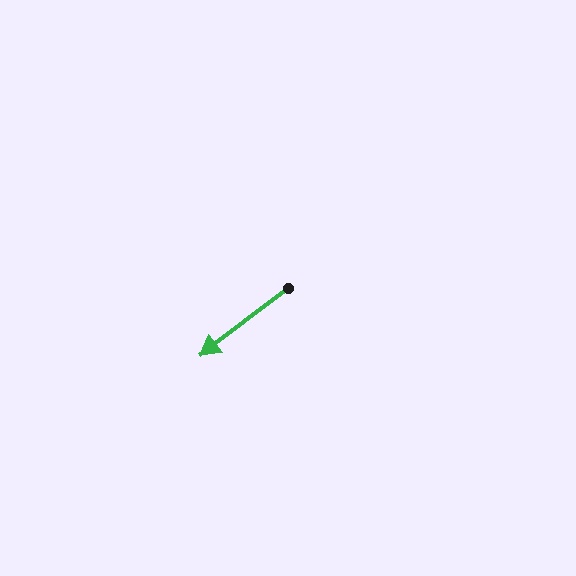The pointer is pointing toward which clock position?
Roughly 8 o'clock.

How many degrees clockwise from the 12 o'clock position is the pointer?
Approximately 233 degrees.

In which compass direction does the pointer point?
Southwest.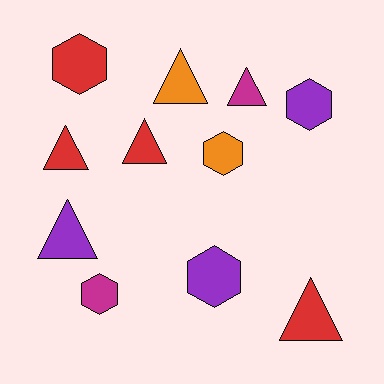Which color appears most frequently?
Red, with 4 objects.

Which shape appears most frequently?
Triangle, with 6 objects.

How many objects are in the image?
There are 11 objects.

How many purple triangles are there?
There is 1 purple triangle.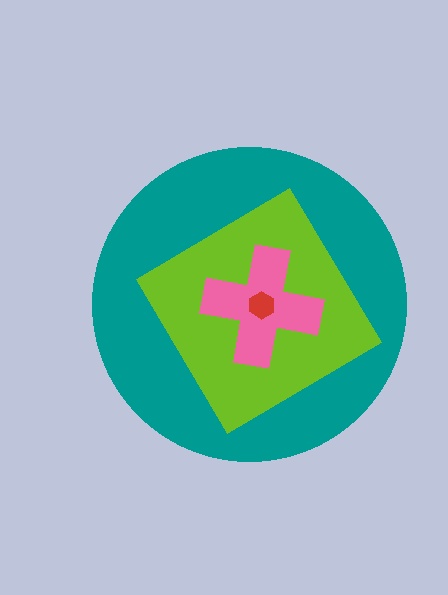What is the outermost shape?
The teal circle.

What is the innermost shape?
The red hexagon.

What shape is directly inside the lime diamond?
The pink cross.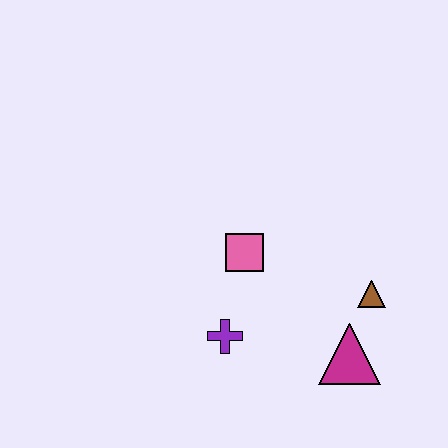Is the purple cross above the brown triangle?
No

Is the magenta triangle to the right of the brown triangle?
No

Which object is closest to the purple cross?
The pink square is closest to the purple cross.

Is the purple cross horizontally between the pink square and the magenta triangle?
No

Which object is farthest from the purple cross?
The brown triangle is farthest from the purple cross.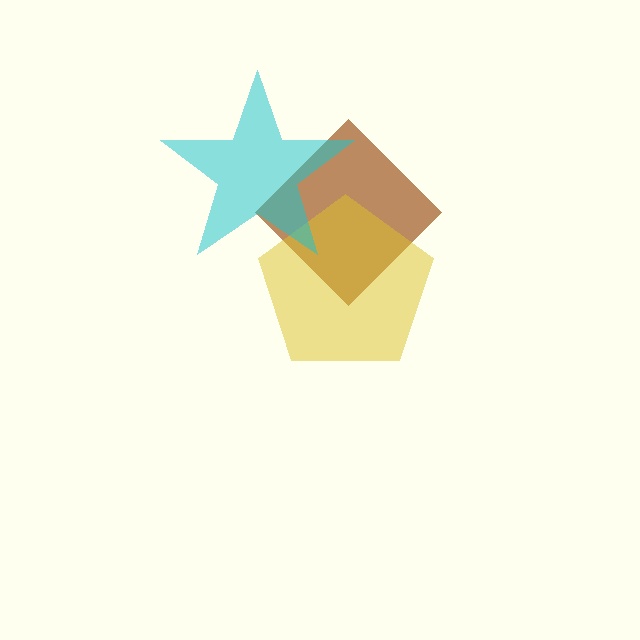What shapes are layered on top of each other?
The layered shapes are: a brown diamond, a yellow pentagon, a cyan star.